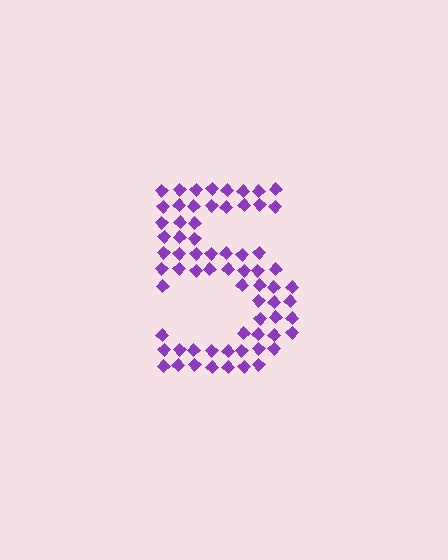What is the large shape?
The large shape is the digit 5.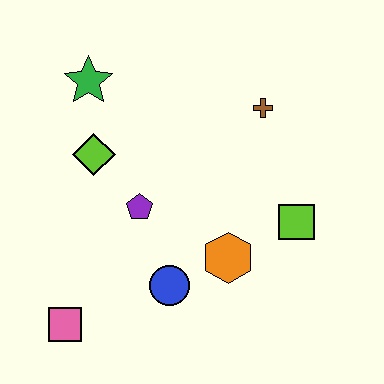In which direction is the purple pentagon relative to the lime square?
The purple pentagon is to the left of the lime square.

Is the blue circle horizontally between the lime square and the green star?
Yes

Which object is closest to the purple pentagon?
The lime diamond is closest to the purple pentagon.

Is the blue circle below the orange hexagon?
Yes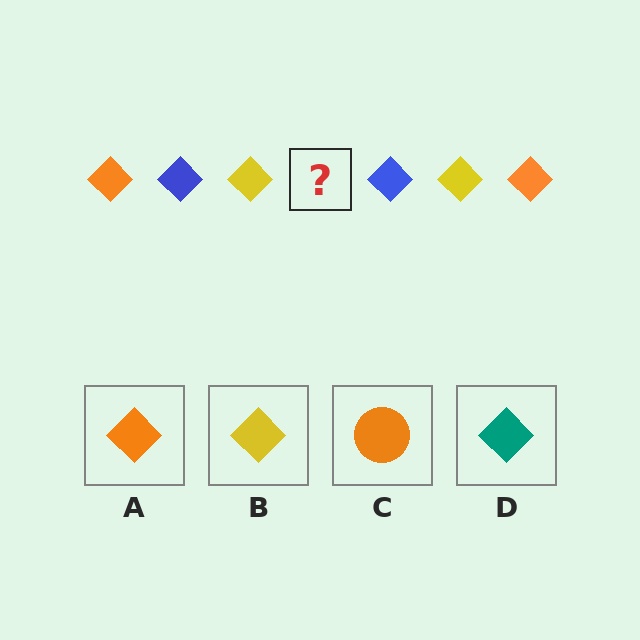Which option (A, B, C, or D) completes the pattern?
A.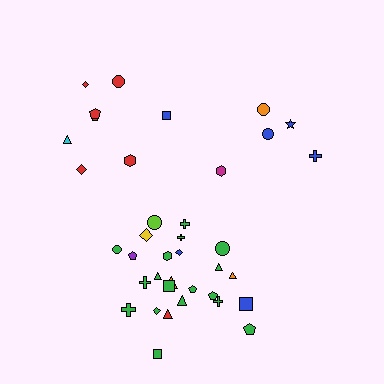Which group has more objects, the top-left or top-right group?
The top-left group.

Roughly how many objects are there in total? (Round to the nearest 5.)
Roughly 40 objects in total.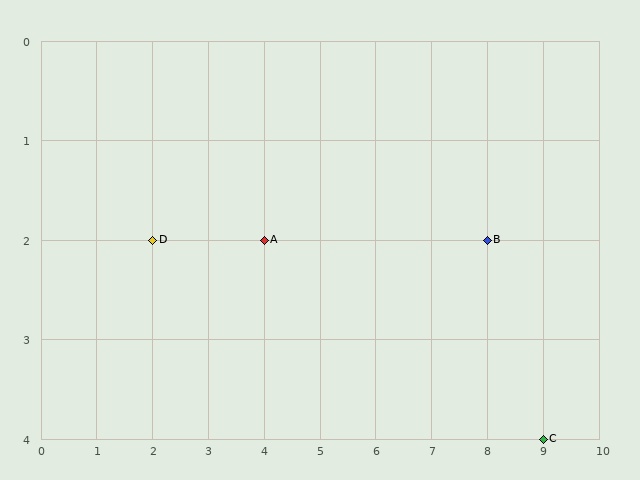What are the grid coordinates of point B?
Point B is at grid coordinates (8, 2).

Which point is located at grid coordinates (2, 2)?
Point D is at (2, 2).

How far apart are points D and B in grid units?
Points D and B are 6 columns apart.